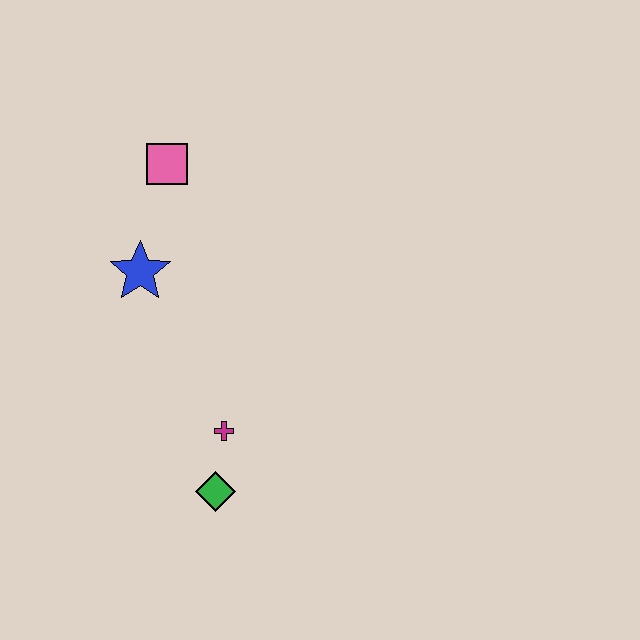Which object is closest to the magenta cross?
The green diamond is closest to the magenta cross.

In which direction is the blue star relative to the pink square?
The blue star is below the pink square.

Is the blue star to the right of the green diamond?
No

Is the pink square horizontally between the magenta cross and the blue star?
Yes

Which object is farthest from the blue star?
The green diamond is farthest from the blue star.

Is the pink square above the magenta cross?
Yes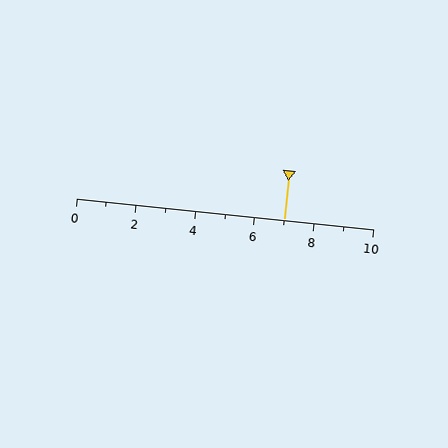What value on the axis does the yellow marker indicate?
The marker indicates approximately 7.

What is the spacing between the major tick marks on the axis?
The major ticks are spaced 2 apart.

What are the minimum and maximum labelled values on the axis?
The axis runs from 0 to 10.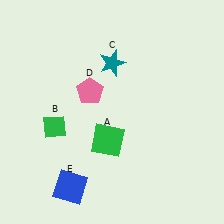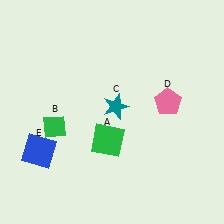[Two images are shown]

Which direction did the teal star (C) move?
The teal star (C) moved down.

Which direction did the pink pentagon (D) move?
The pink pentagon (D) moved right.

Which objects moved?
The objects that moved are: the teal star (C), the pink pentagon (D), the blue square (E).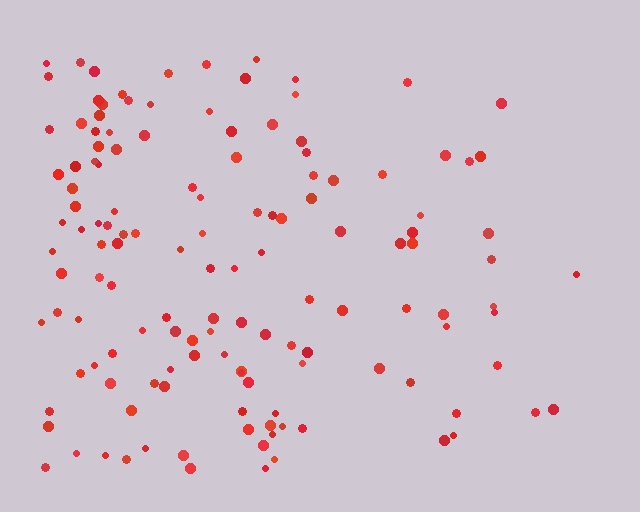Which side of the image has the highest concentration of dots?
The left.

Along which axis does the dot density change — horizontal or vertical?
Horizontal.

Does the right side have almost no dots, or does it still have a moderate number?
Still a moderate number, just noticeably fewer than the left.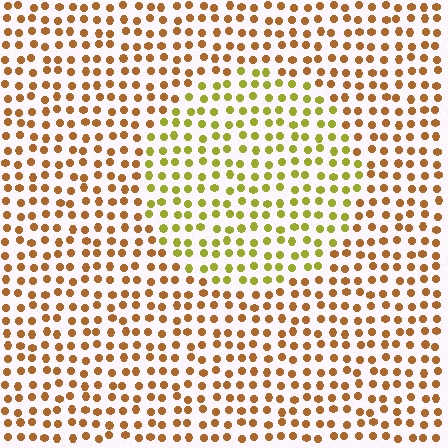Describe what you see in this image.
The image is filled with small brown elements in a uniform arrangement. A circle-shaped region is visible where the elements are tinted to a slightly different hue, forming a subtle color boundary.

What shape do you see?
I see a circle.